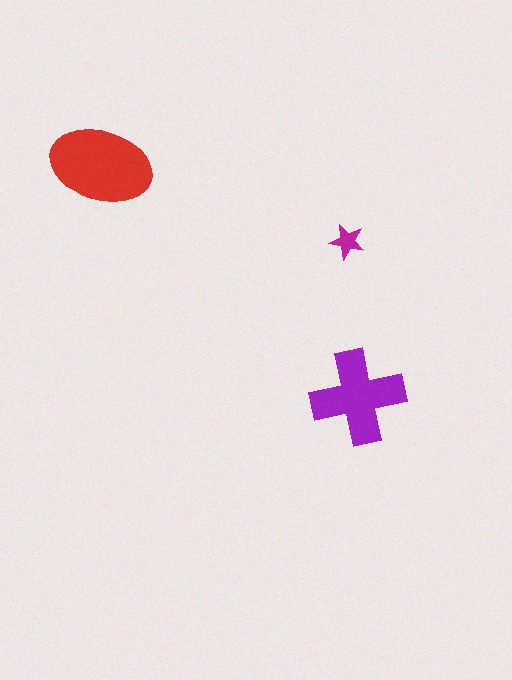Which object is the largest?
The red ellipse.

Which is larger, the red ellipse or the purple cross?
The red ellipse.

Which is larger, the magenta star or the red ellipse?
The red ellipse.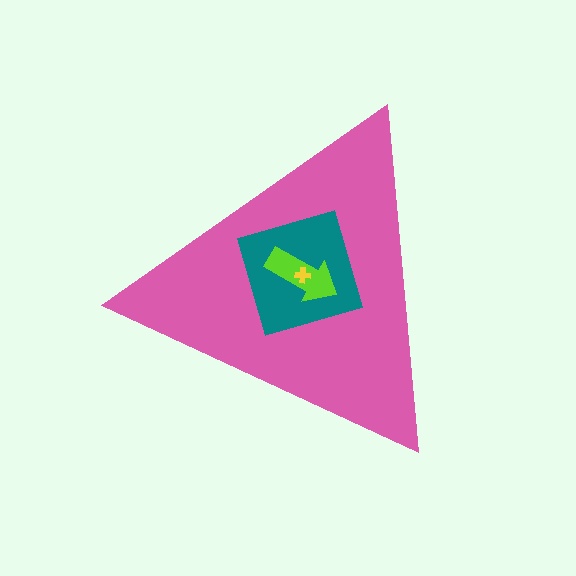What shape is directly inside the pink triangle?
The teal square.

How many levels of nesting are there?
4.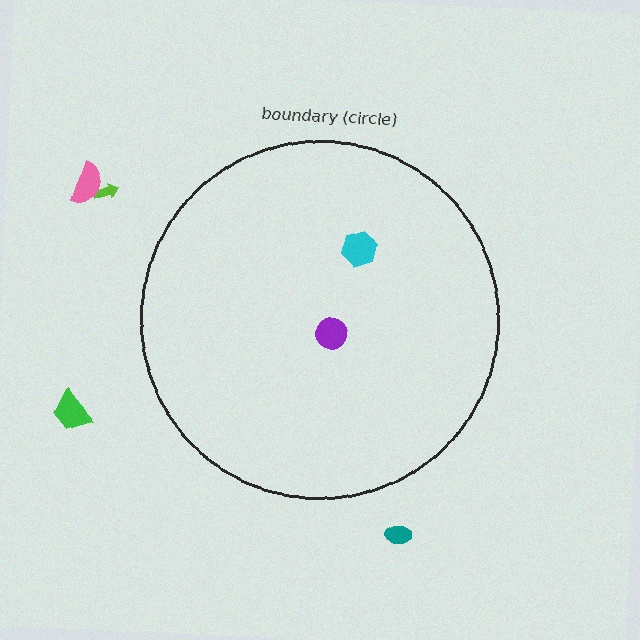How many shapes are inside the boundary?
2 inside, 4 outside.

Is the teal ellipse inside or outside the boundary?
Outside.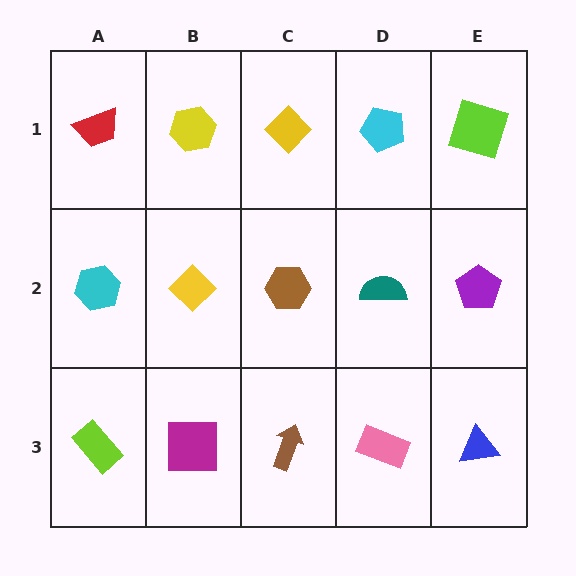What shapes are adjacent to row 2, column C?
A yellow diamond (row 1, column C), a brown arrow (row 3, column C), a yellow diamond (row 2, column B), a teal semicircle (row 2, column D).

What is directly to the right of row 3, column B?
A brown arrow.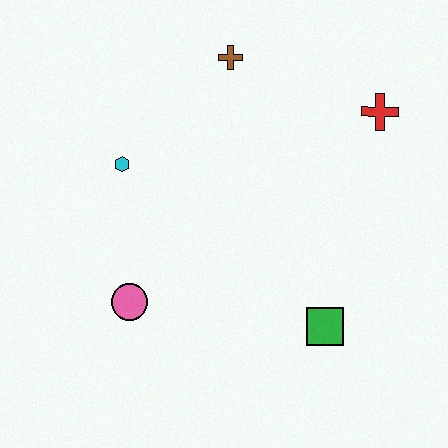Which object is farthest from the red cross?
The pink circle is farthest from the red cross.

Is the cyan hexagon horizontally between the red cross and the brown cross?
No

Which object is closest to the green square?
The pink circle is closest to the green square.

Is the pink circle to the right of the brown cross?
No